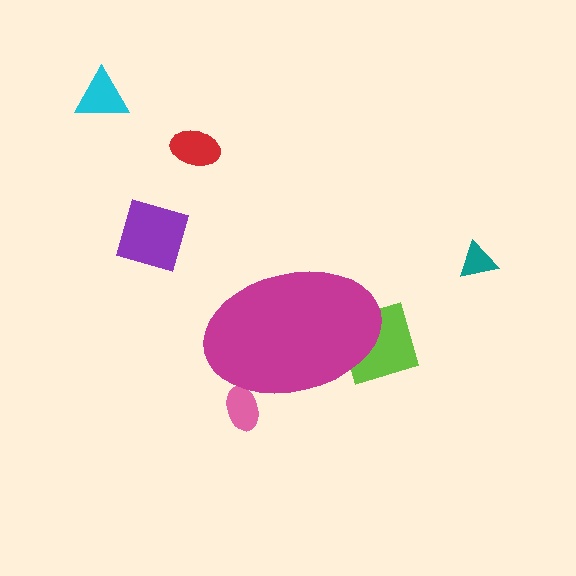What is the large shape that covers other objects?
A magenta ellipse.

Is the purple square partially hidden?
No, the purple square is fully visible.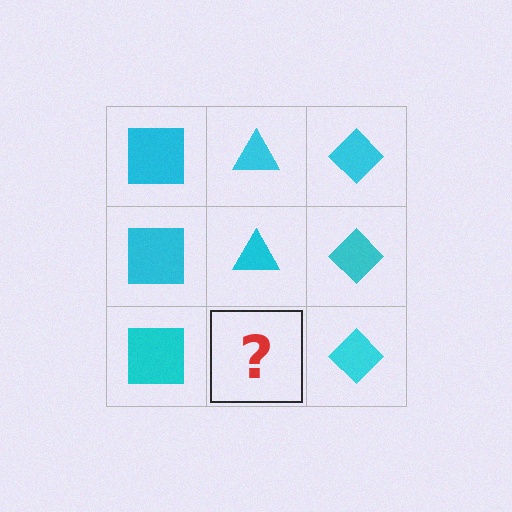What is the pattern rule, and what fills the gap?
The rule is that each column has a consistent shape. The gap should be filled with a cyan triangle.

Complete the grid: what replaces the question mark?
The question mark should be replaced with a cyan triangle.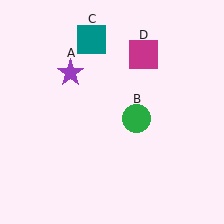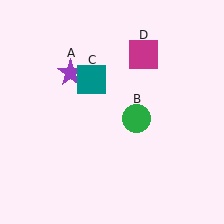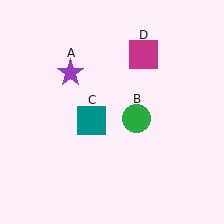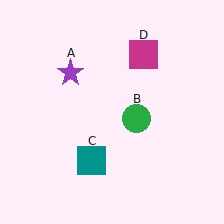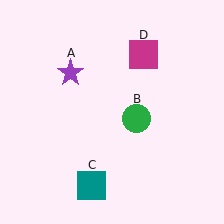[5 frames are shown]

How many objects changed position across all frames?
1 object changed position: teal square (object C).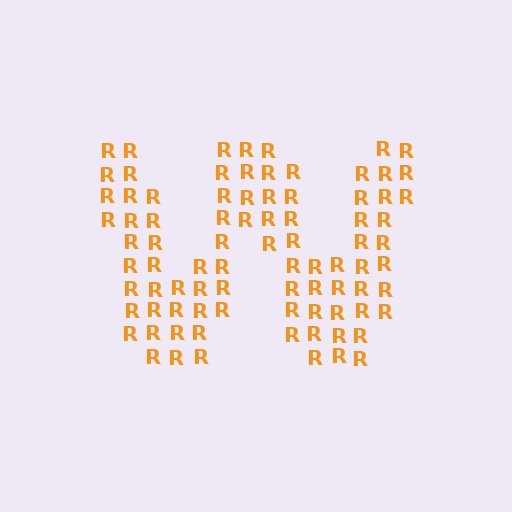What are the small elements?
The small elements are letter R's.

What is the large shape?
The large shape is the letter W.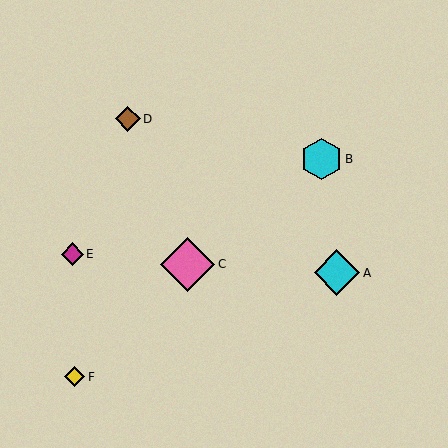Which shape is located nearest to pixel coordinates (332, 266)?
The cyan diamond (labeled A) at (337, 273) is nearest to that location.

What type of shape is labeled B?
Shape B is a cyan hexagon.